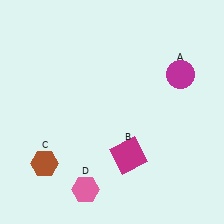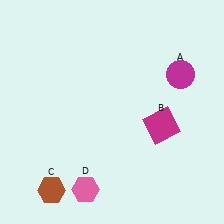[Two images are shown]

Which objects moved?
The objects that moved are: the magenta square (B), the brown hexagon (C).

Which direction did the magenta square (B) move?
The magenta square (B) moved right.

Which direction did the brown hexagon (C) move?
The brown hexagon (C) moved down.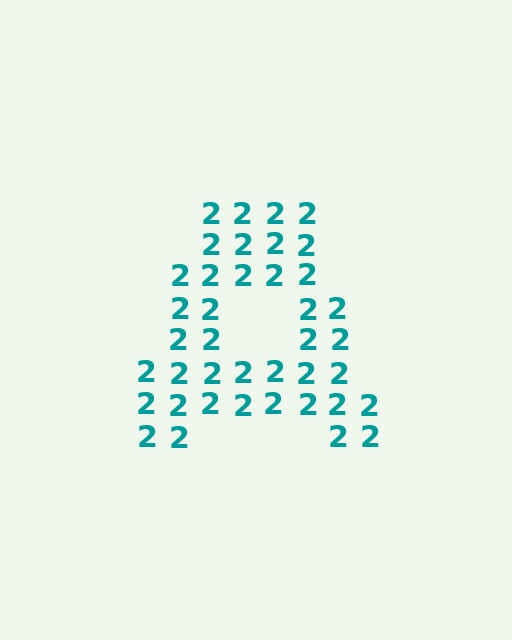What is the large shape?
The large shape is the letter A.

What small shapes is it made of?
It is made of small digit 2's.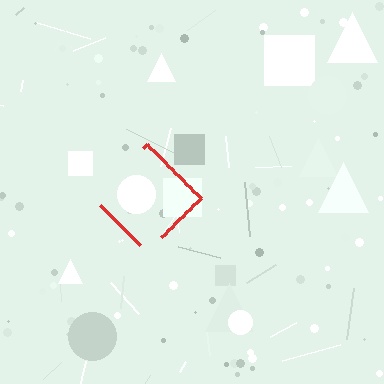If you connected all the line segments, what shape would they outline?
They would outline a diamond.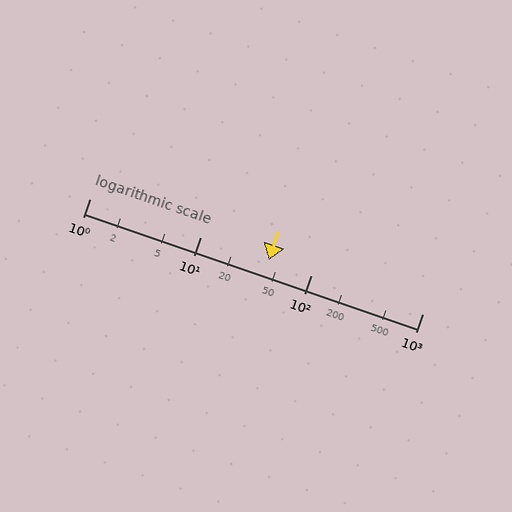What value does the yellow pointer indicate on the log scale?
The pointer indicates approximately 41.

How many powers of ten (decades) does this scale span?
The scale spans 3 decades, from 1 to 1000.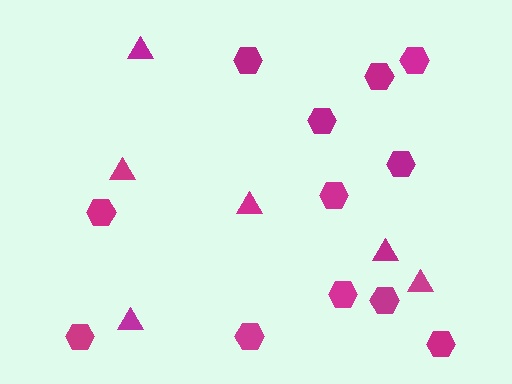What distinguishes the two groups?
There are 2 groups: one group of hexagons (12) and one group of triangles (6).